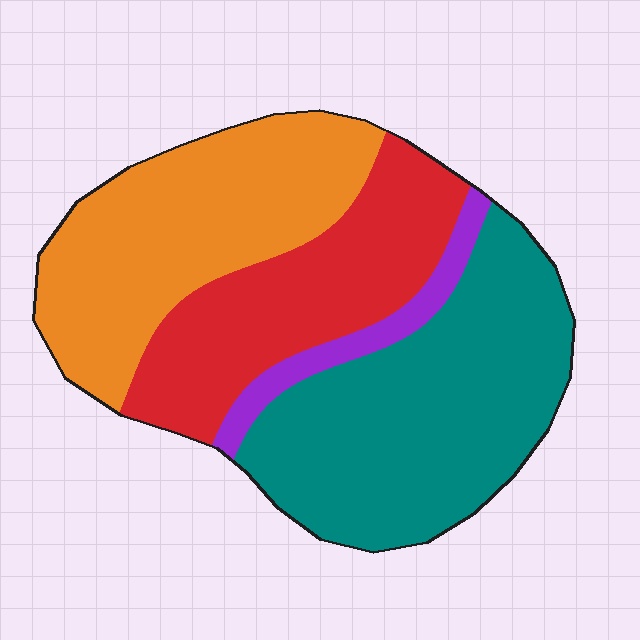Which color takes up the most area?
Teal, at roughly 40%.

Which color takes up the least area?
Purple, at roughly 5%.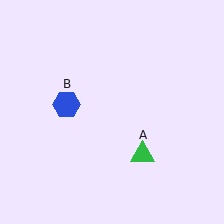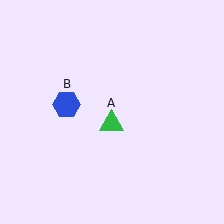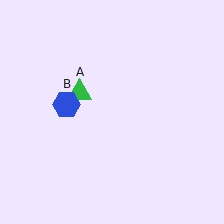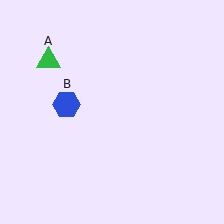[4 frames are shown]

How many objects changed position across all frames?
1 object changed position: green triangle (object A).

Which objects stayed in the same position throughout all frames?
Blue hexagon (object B) remained stationary.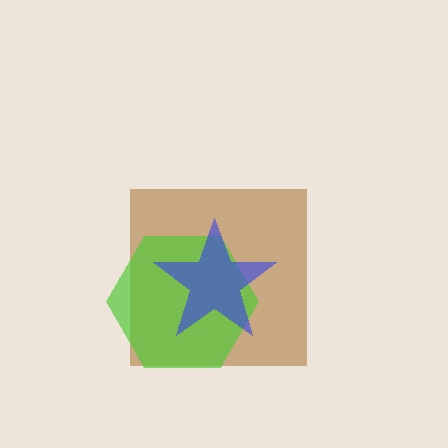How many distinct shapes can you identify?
There are 3 distinct shapes: a brown square, a lime hexagon, a blue star.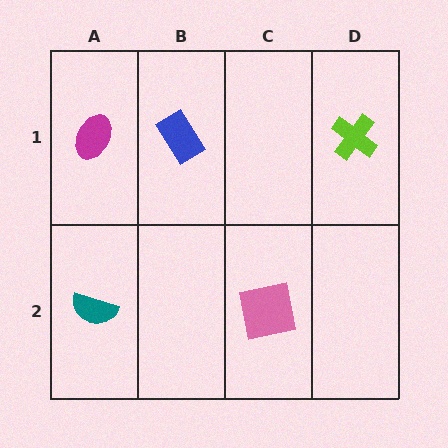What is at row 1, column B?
A blue rectangle.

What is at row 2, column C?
A pink square.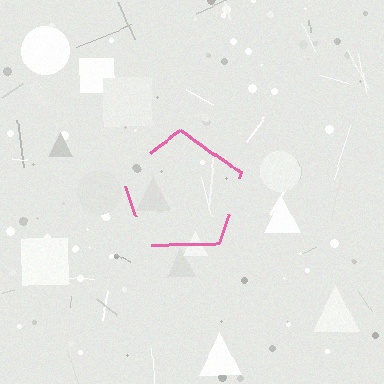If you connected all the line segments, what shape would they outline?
They would outline a pentagon.